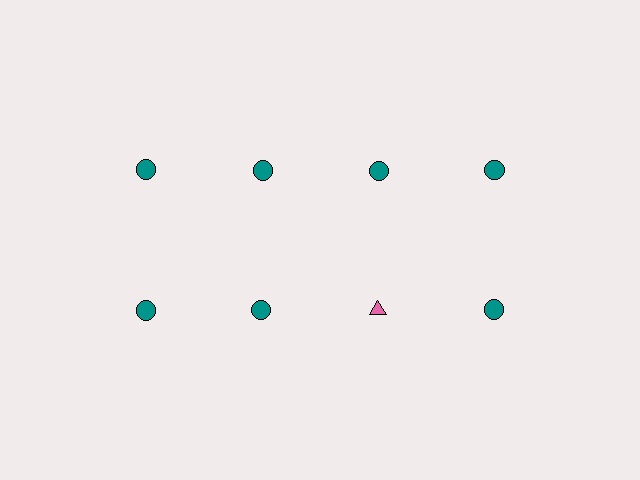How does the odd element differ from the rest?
It differs in both color (pink instead of teal) and shape (triangle instead of circle).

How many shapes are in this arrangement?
There are 8 shapes arranged in a grid pattern.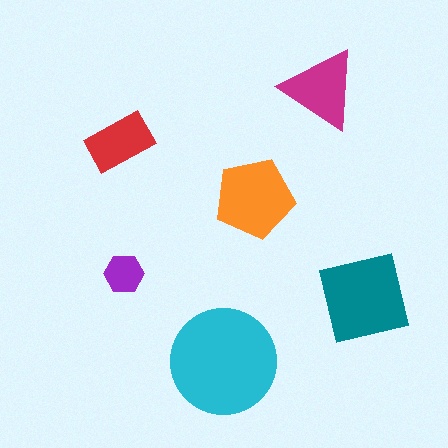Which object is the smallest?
The purple hexagon.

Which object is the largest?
The cyan circle.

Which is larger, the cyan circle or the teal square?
The cyan circle.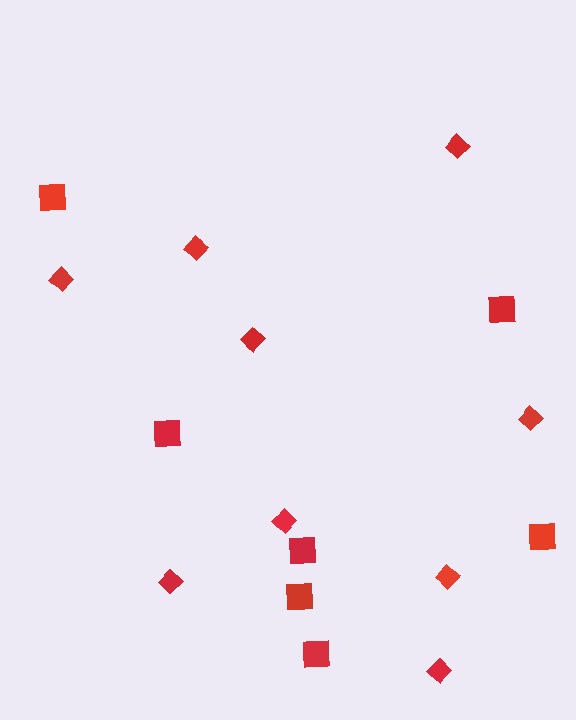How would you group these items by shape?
There are 2 groups: one group of squares (7) and one group of diamonds (9).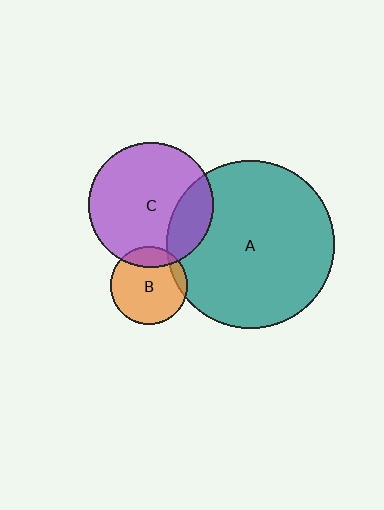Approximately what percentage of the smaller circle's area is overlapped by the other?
Approximately 10%.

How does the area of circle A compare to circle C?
Approximately 1.8 times.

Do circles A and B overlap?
Yes.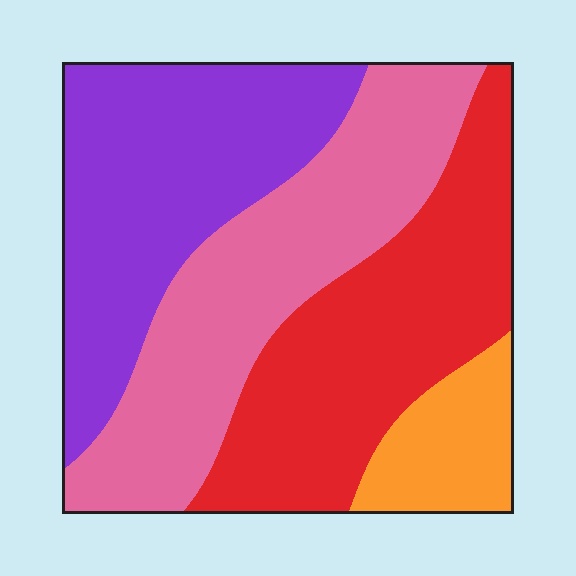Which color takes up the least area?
Orange, at roughly 10%.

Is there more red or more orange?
Red.